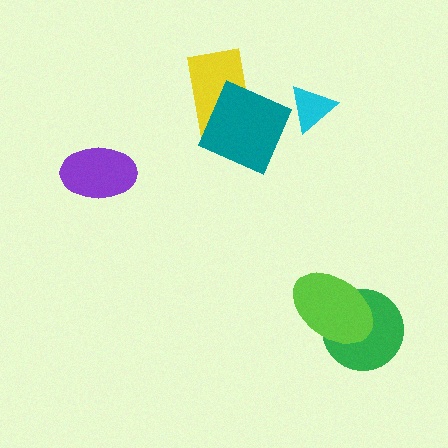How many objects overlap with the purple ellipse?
0 objects overlap with the purple ellipse.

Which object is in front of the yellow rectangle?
The teal square is in front of the yellow rectangle.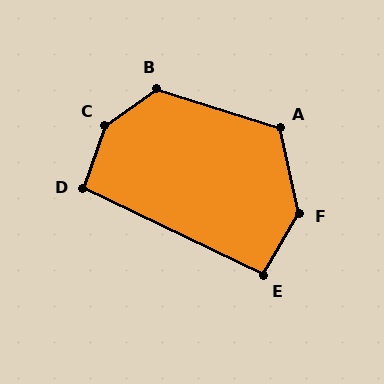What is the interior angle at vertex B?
Approximately 127 degrees (obtuse).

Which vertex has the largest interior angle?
C, at approximately 145 degrees.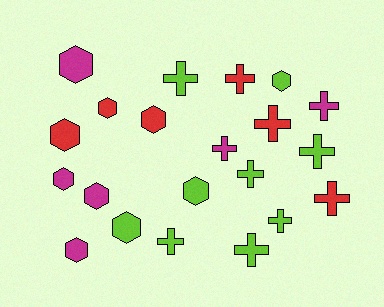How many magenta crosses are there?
There are 2 magenta crosses.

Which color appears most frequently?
Lime, with 9 objects.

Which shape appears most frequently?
Cross, with 11 objects.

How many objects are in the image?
There are 21 objects.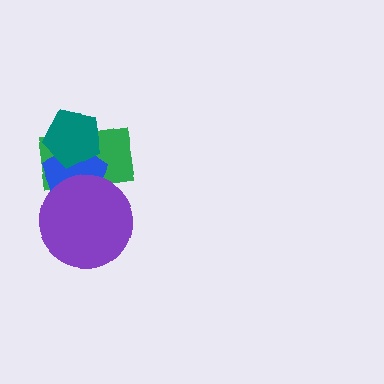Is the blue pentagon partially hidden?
Yes, it is partially covered by another shape.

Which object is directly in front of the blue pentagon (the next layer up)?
The purple circle is directly in front of the blue pentagon.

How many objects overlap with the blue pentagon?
3 objects overlap with the blue pentagon.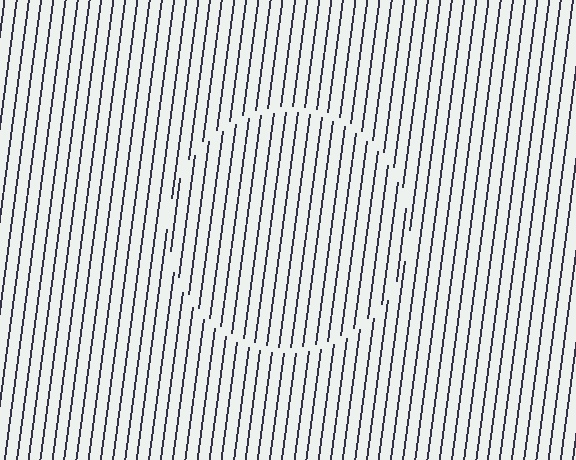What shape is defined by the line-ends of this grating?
An illusory circle. The interior of the shape contains the same grating, shifted by half a period — the contour is defined by the phase discontinuity where line-ends from the inner and outer gratings abut.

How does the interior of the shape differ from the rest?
The interior of the shape contains the same grating, shifted by half a period — the contour is defined by the phase discontinuity where line-ends from the inner and outer gratings abut.